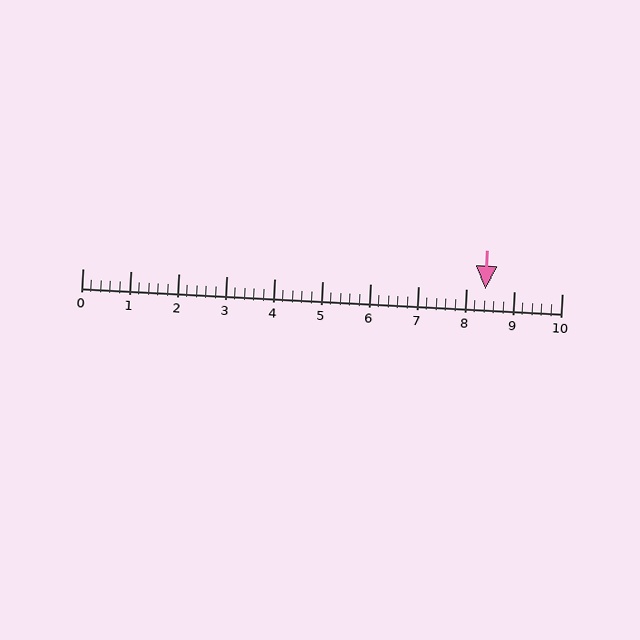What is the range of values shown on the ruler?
The ruler shows values from 0 to 10.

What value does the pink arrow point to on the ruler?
The pink arrow points to approximately 8.4.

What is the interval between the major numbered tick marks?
The major tick marks are spaced 1 units apart.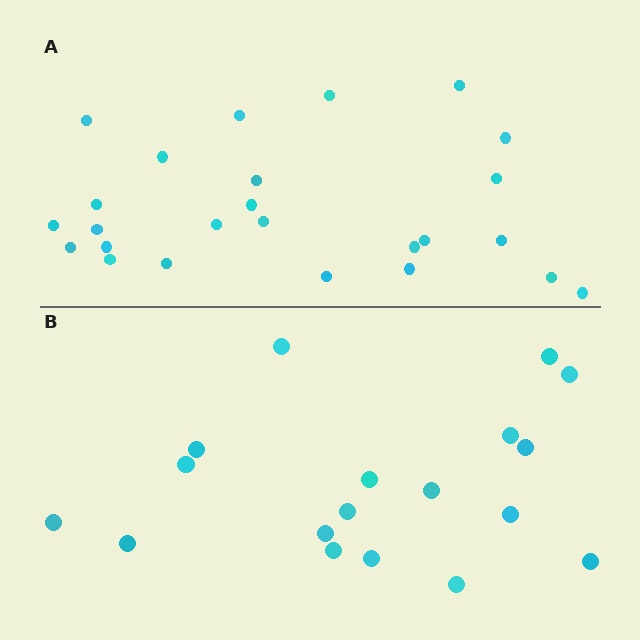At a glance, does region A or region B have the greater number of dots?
Region A (the top region) has more dots.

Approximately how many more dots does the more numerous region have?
Region A has roughly 8 or so more dots than region B.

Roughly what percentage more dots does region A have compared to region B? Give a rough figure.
About 40% more.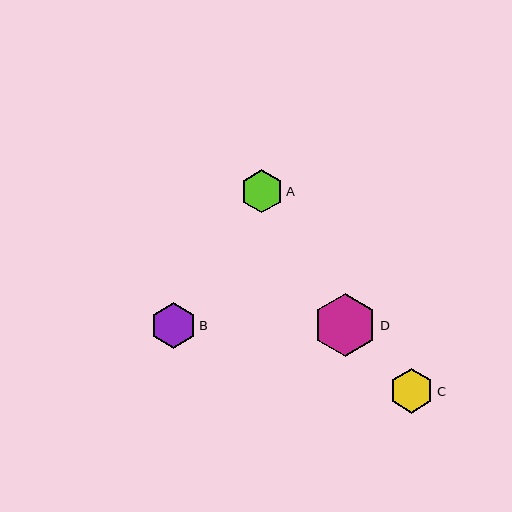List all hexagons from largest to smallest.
From largest to smallest: D, B, C, A.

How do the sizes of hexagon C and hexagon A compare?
Hexagon C and hexagon A are approximately the same size.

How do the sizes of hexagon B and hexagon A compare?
Hexagon B and hexagon A are approximately the same size.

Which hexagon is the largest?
Hexagon D is the largest with a size of approximately 63 pixels.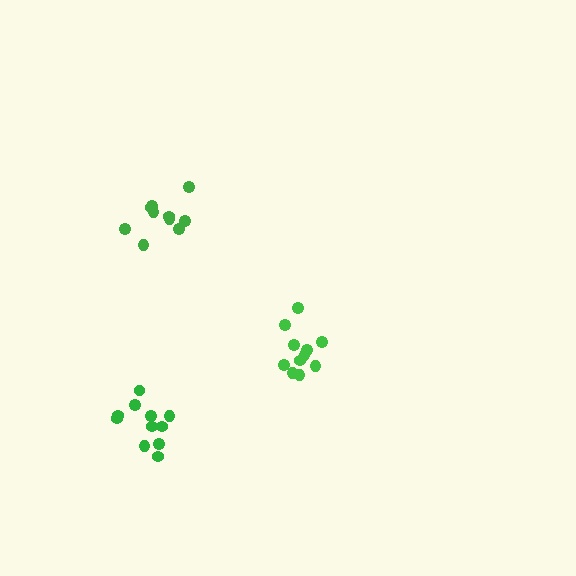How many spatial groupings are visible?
There are 3 spatial groupings.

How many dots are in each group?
Group 1: 11 dots, Group 2: 11 dots, Group 3: 10 dots (32 total).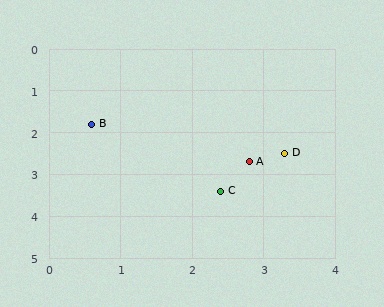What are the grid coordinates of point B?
Point B is at approximately (0.6, 1.8).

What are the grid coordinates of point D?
Point D is at approximately (3.3, 2.5).